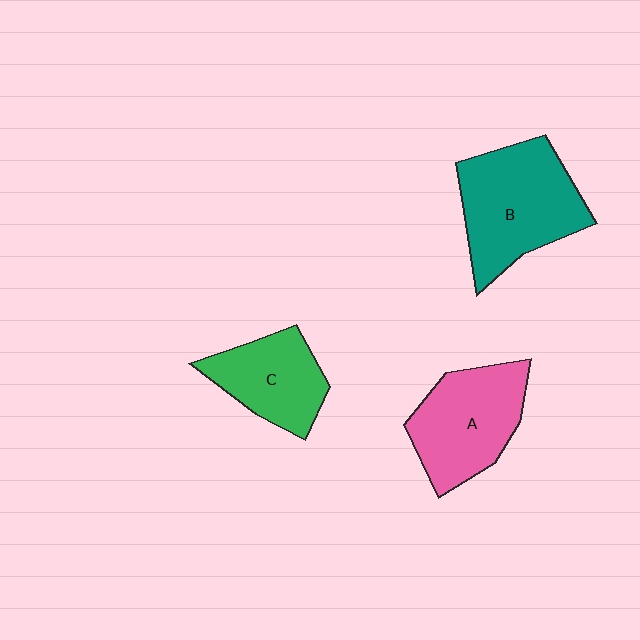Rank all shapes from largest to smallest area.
From largest to smallest: B (teal), A (pink), C (green).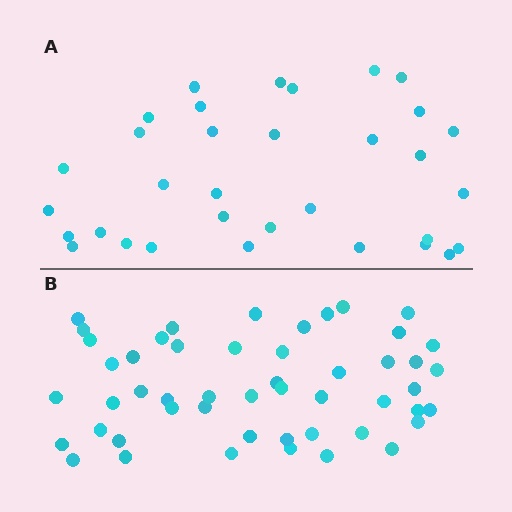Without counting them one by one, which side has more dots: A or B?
Region B (the bottom region) has more dots.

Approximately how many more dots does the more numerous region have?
Region B has approximately 15 more dots than region A.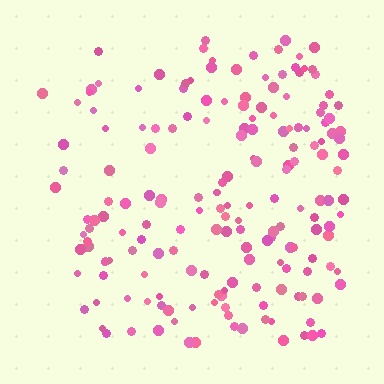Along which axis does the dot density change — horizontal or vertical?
Horizontal.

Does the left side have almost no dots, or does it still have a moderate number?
Still a moderate number, just noticeably fewer than the right.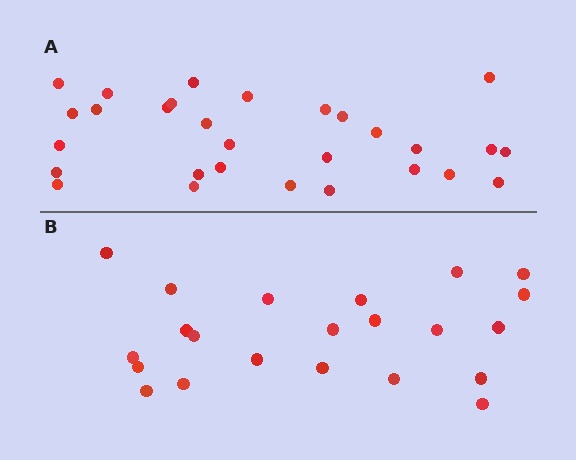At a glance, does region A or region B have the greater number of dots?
Region A (the top region) has more dots.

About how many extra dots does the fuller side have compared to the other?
Region A has roughly 8 or so more dots than region B.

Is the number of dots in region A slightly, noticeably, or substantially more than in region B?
Region A has noticeably more, but not dramatically so. The ratio is roughly 1.3 to 1.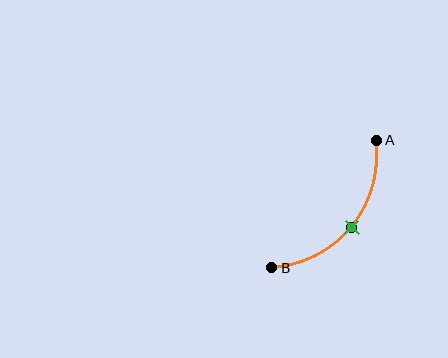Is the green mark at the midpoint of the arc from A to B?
Yes. The green mark lies on the arc at equal arc-length from both A and B — it is the arc midpoint.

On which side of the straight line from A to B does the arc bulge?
The arc bulges below and to the right of the straight line connecting A and B.